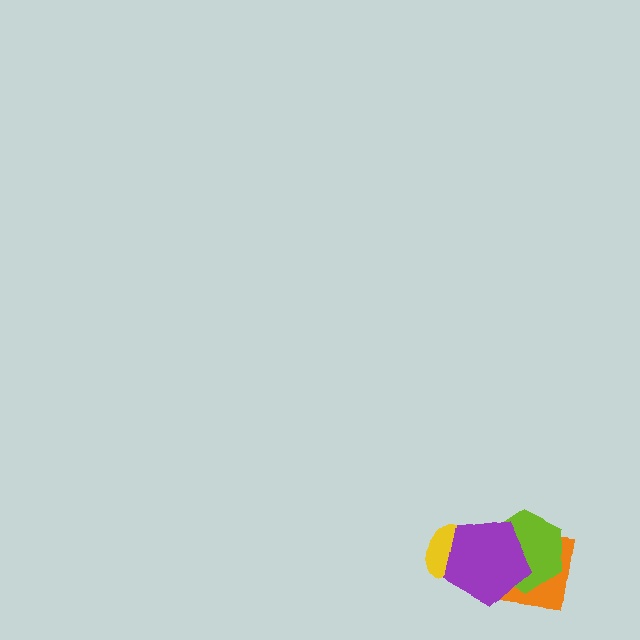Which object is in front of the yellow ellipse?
The purple pentagon is in front of the yellow ellipse.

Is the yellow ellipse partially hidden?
Yes, it is partially covered by another shape.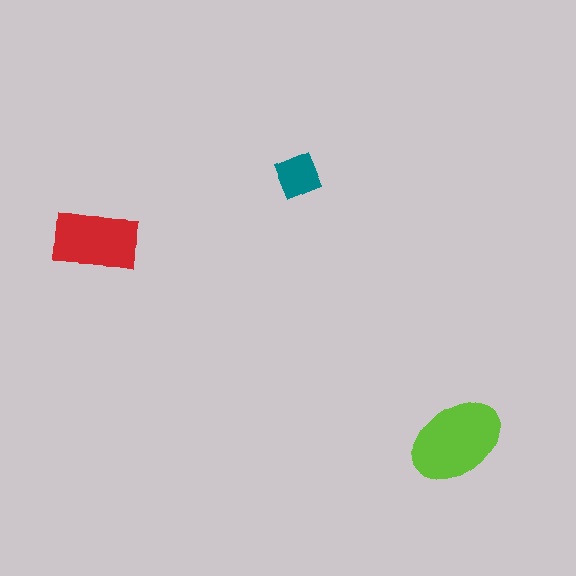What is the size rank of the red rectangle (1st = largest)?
2nd.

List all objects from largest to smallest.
The lime ellipse, the red rectangle, the teal square.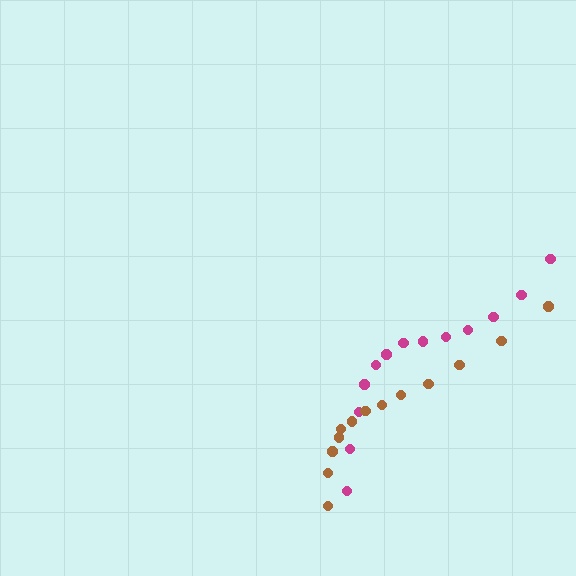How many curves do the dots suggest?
There are 2 distinct paths.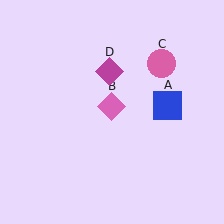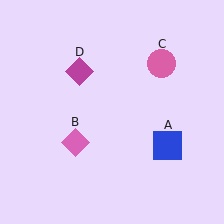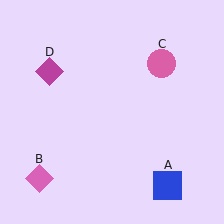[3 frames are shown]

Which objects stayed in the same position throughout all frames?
Pink circle (object C) remained stationary.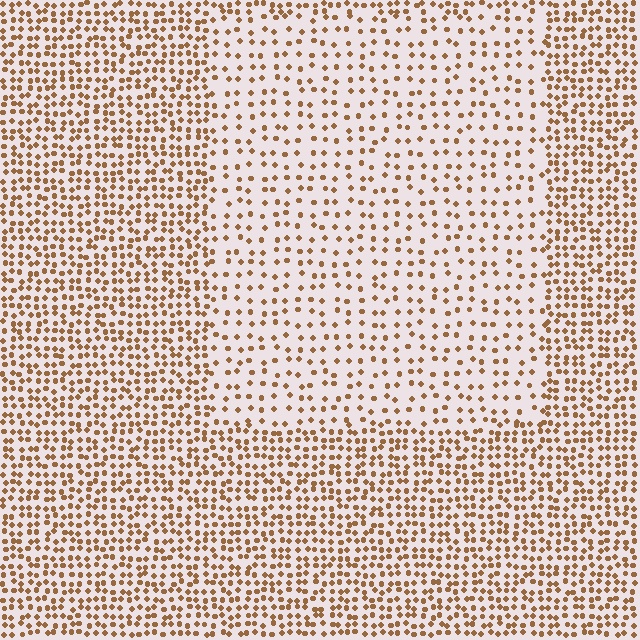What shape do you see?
I see a rectangle.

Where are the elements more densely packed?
The elements are more densely packed outside the rectangle boundary.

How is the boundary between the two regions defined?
The boundary is defined by a change in element density (approximately 2.1x ratio). All elements are the same color, size, and shape.